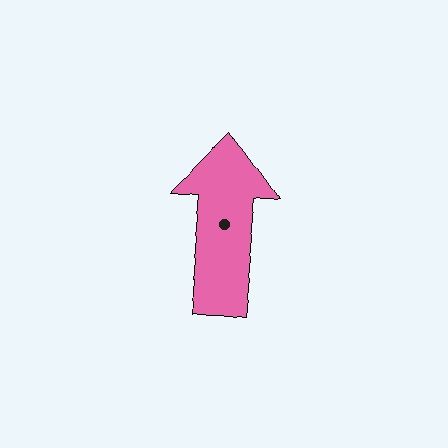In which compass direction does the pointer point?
North.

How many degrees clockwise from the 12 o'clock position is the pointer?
Approximately 5 degrees.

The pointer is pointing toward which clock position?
Roughly 12 o'clock.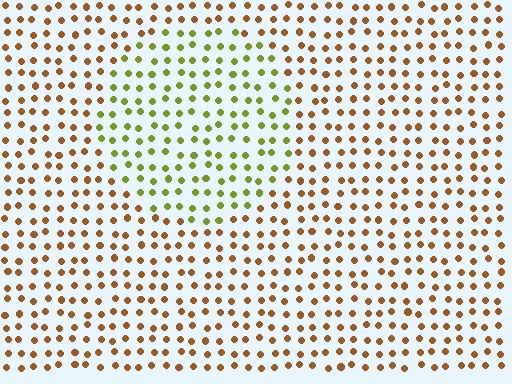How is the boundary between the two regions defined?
The boundary is defined purely by a slight shift in hue (about 48 degrees). Spacing, size, and orientation are identical on both sides.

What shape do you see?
I see a circle.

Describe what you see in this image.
The image is filled with small brown elements in a uniform arrangement. A circle-shaped region is visible where the elements are tinted to a slightly different hue, forming a subtle color boundary.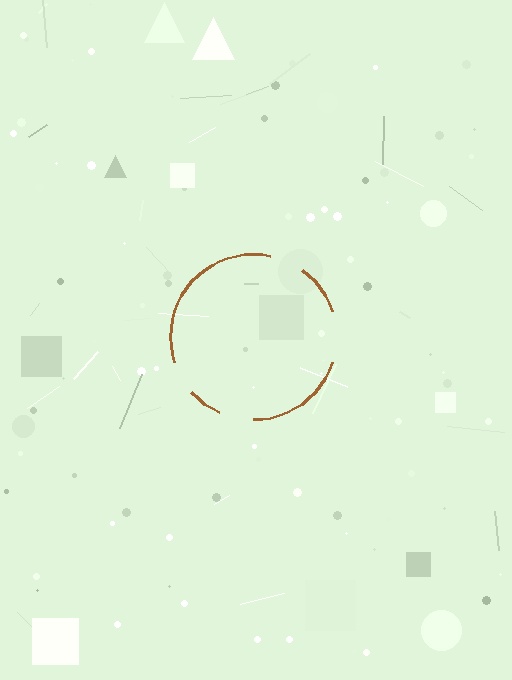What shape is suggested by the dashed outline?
The dashed outline suggests a circle.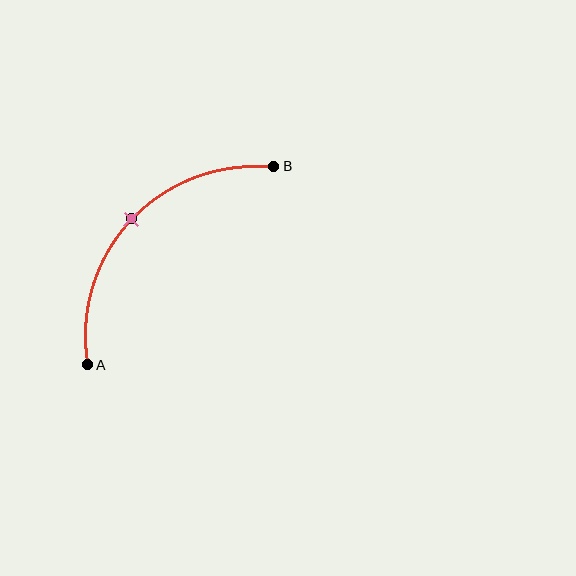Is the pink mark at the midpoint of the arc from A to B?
Yes. The pink mark lies on the arc at equal arc-length from both A and B — it is the arc midpoint.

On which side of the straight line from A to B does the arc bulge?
The arc bulges above and to the left of the straight line connecting A and B.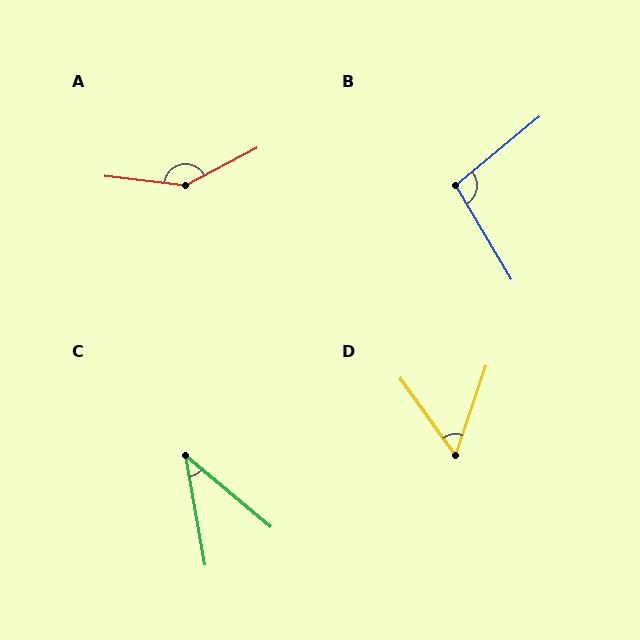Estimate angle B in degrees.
Approximately 99 degrees.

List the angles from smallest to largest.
C (40°), D (54°), B (99°), A (146°).